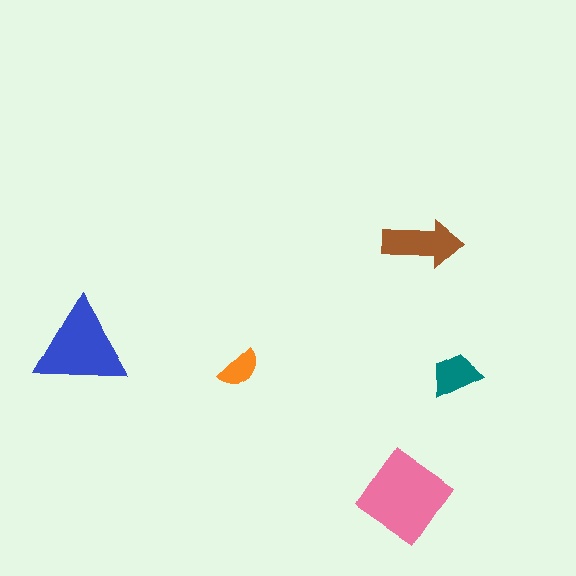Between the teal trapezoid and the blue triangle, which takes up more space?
The blue triangle.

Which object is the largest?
The pink diamond.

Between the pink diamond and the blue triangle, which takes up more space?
The pink diamond.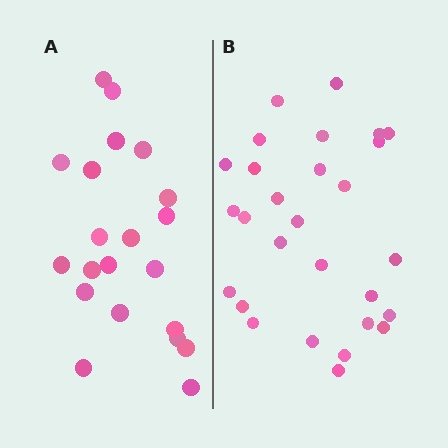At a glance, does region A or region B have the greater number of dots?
Region B (the right region) has more dots.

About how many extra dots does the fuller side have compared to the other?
Region B has roughly 8 or so more dots than region A.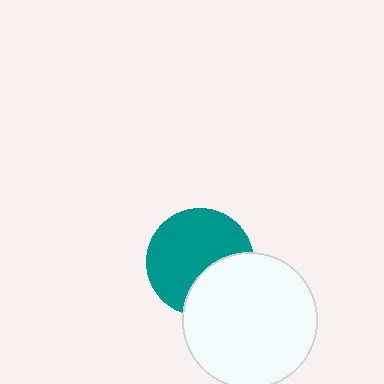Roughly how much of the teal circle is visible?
Most of it is visible (roughly 68%).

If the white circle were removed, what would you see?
You would see the complete teal circle.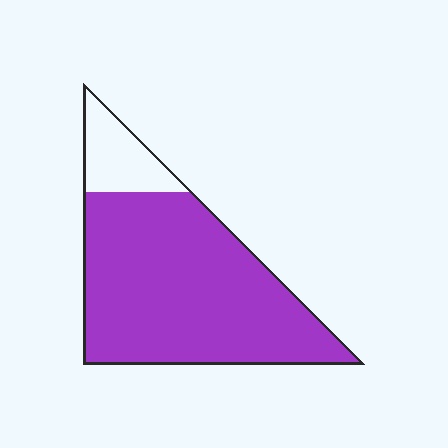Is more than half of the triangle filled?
Yes.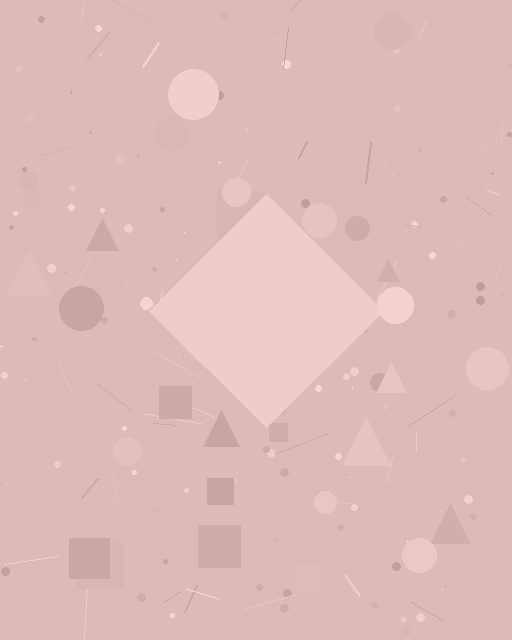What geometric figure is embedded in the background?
A diamond is embedded in the background.